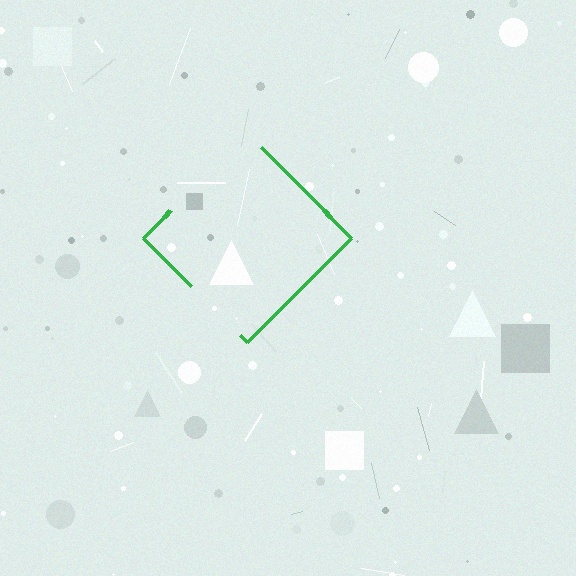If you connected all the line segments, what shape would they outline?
They would outline a diamond.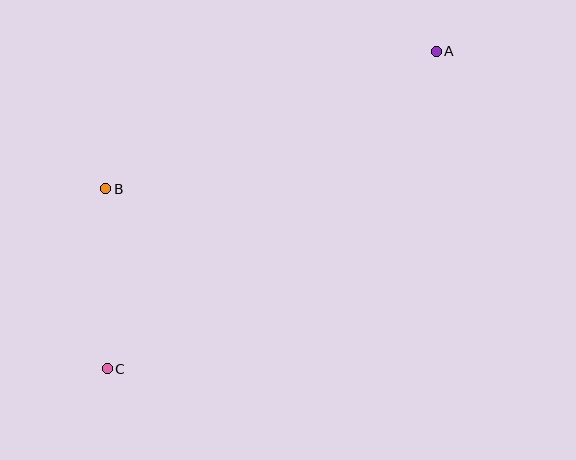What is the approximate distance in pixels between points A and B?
The distance between A and B is approximately 358 pixels.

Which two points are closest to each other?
Points B and C are closest to each other.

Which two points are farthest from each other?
Points A and C are farthest from each other.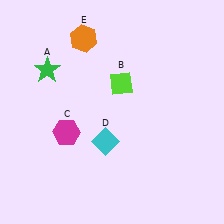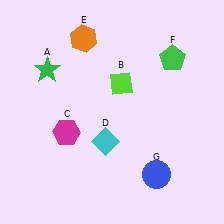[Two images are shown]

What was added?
A green pentagon (F), a blue circle (G) were added in Image 2.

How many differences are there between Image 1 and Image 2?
There are 2 differences between the two images.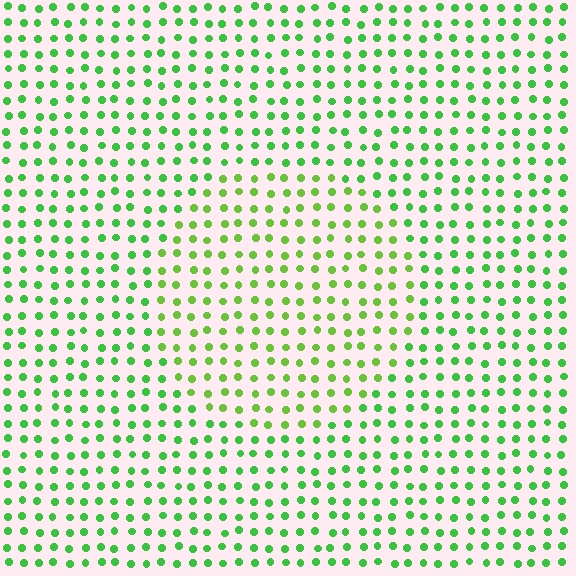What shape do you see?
I see a circle.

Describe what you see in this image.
The image is filled with small green elements in a uniform arrangement. A circle-shaped region is visible where the elements are tinted to a slightly different hue, forming a subtle color boundary.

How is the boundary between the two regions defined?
The boundary is defined purely by a slight shift in hue (about 24 degrees). Spacing, size, and orientation are identical on both sides.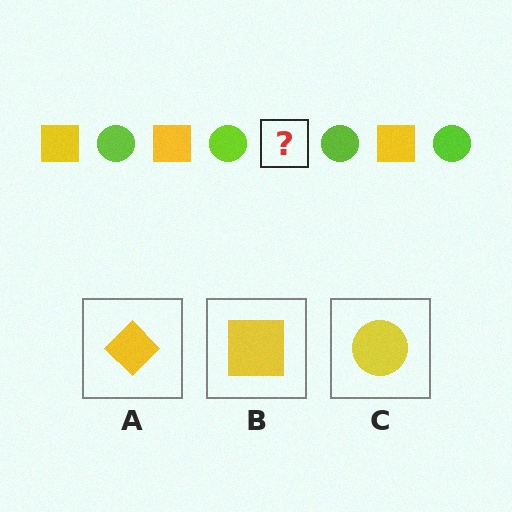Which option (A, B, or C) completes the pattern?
B.